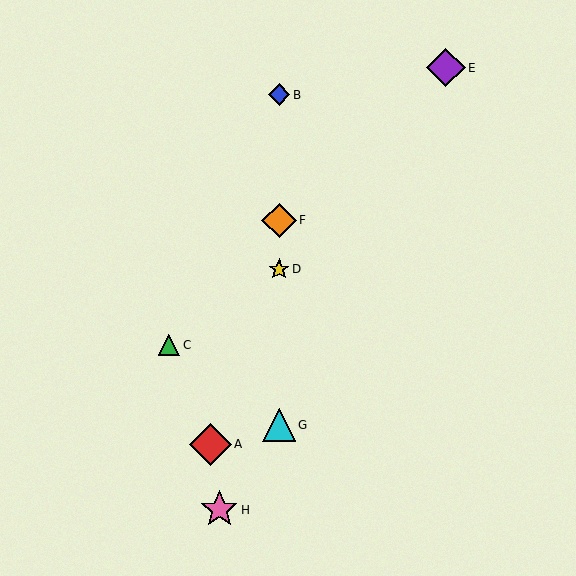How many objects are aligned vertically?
4 objects (B, D, F, G) are aligned vertically.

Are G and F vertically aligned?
Yes, both are at x≈279.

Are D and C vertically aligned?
No, D is at x≈279 and C is at x≈169.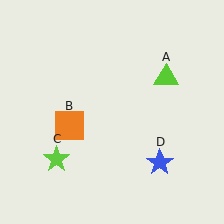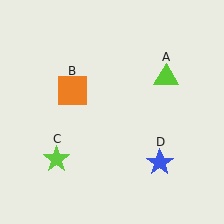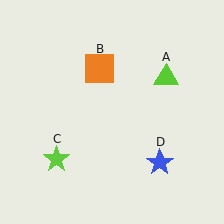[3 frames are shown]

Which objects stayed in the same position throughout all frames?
Lime triangle (object A) and lime star (object C) and blue star (object D) remained stationary.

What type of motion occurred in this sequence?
The orange square (object B) rotated clockwise around the center of the scene.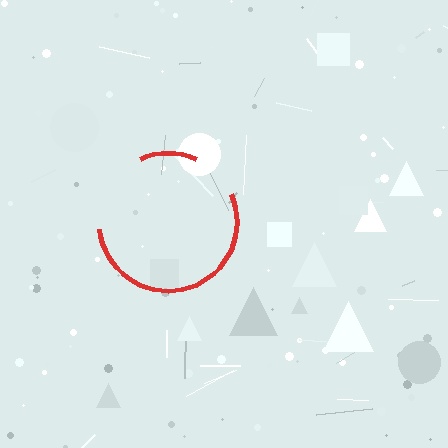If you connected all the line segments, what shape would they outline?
They would outline a circle.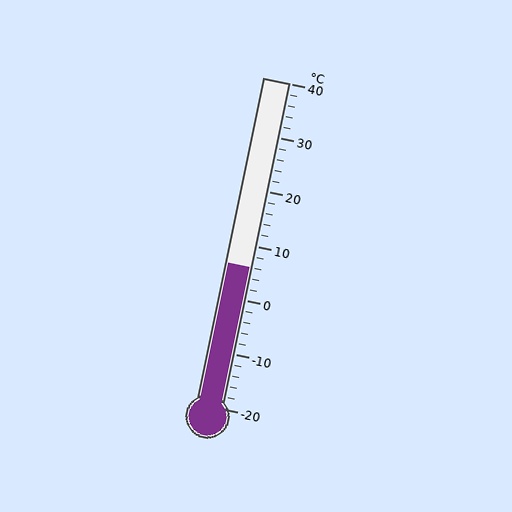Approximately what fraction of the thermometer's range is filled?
The thermometer is filled to approximately 45% of its range.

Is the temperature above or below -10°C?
The temperature is above -10°C.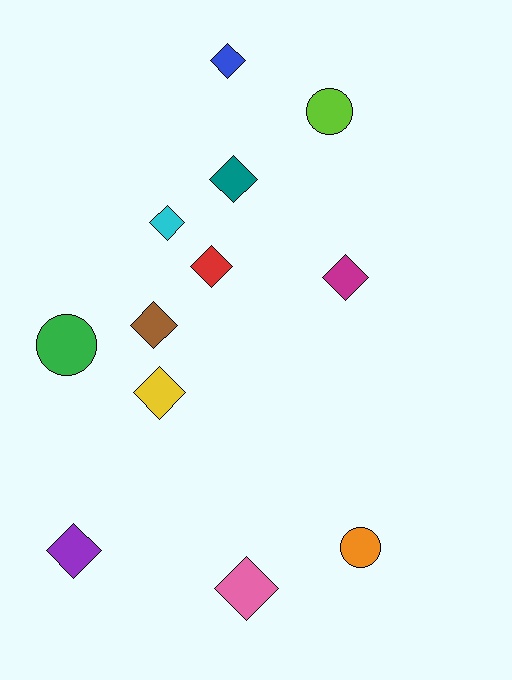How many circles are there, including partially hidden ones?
There are 3 circles.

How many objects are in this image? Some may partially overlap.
There are 12 objects.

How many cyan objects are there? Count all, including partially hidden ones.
There is 1 cyan object.